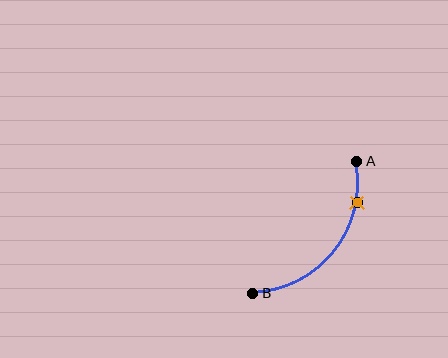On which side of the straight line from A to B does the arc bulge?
The arc bulges below and to the right of the straight line connecting A and B.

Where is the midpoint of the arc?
The arc midpoint is the point on the curve farthest from the straight line joining A and B. It sits below and to the right of that line.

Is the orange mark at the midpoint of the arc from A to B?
No. The orange mark lies on the arc but is closer to endpoint A. The arc midpoint would be at the point on the curve equidistant along the arc from both A and B.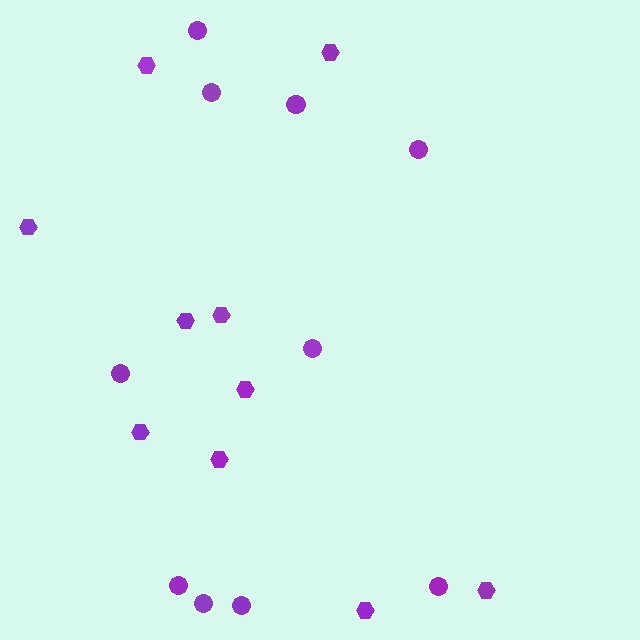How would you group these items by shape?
There are 2 groups: one group of circles (10) and one group of hexagons (10).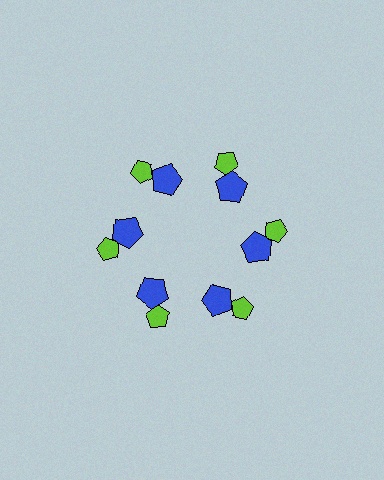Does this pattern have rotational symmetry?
Yes, this pattern has 6-fold rotational symmetry. It looks the same after rotating 60 degrees around the center.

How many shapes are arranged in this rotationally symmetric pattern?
There are 12 shapes, arranged in 6 groups of 2.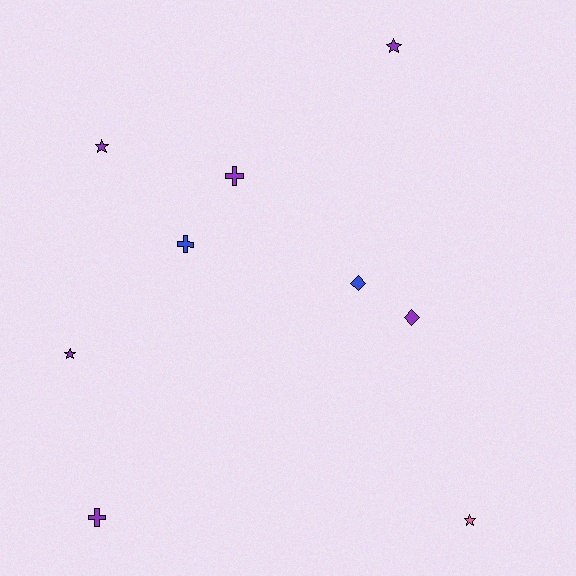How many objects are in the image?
There are 9 objects.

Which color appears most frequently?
Purple, with 6 objects.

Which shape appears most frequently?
Star, with 4 objects.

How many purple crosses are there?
There are 2 purple crosses.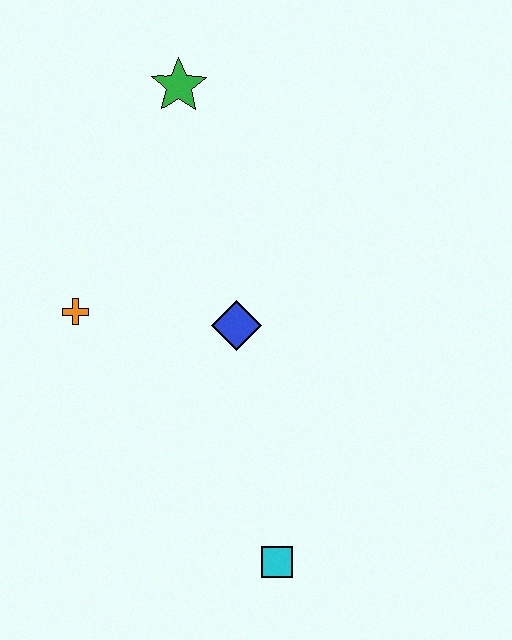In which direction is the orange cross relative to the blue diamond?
The orange cross is to the left of the blue diamond.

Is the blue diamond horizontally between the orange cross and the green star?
No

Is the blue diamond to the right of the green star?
Yes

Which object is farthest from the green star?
The cyan square is farthest from the green star.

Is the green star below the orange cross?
No